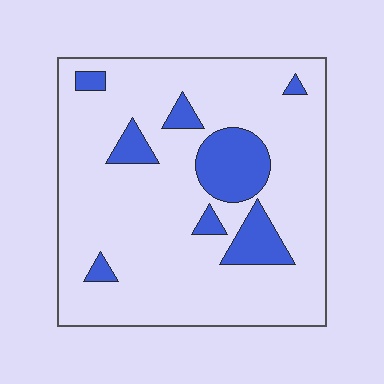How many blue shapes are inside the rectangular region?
8.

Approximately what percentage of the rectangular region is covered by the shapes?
Approximately 15%.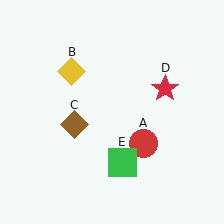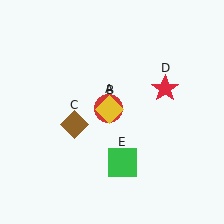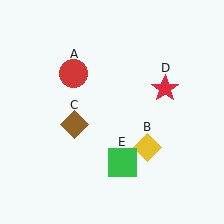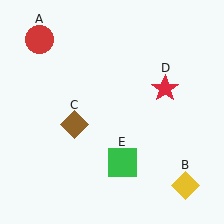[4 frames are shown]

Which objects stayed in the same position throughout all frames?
Brown diamond (object C) and red star (object D) and green square (object E) remained stationary.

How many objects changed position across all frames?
2 objects changed position: red circle (object A), yellow diamond (object B).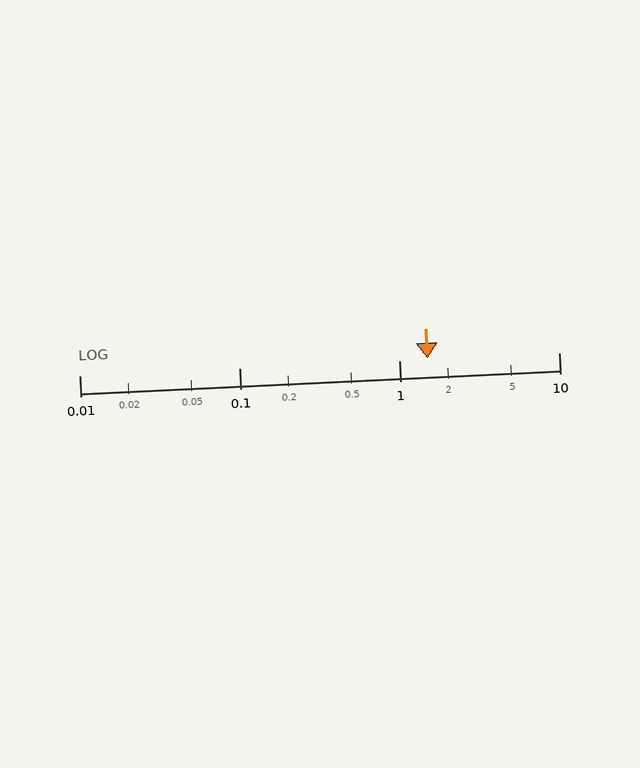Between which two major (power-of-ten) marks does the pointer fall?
The pointer is between 1 and 10.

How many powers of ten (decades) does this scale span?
The scale spans 3 decades, from 0.01 to 10.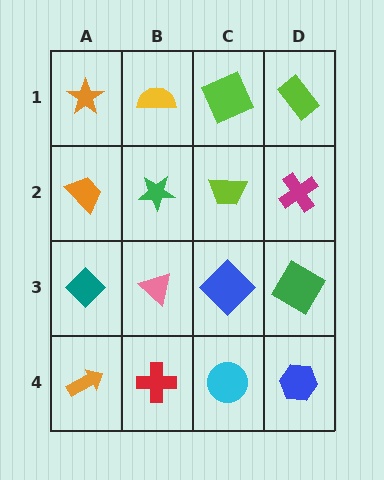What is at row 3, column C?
A blue diamond.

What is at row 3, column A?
A teal diamond.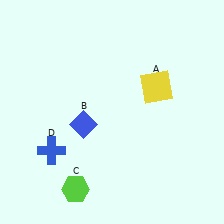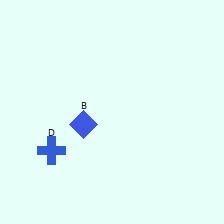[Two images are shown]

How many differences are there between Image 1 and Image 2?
There are 2 differences between the two images.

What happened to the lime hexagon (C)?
The lime hexagon (C) was removed in Image 2. It was in the bottom-left area of Image 1.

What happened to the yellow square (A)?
The yellow square (A) was removed in Image 2. It was in the top-right area of Image 1.